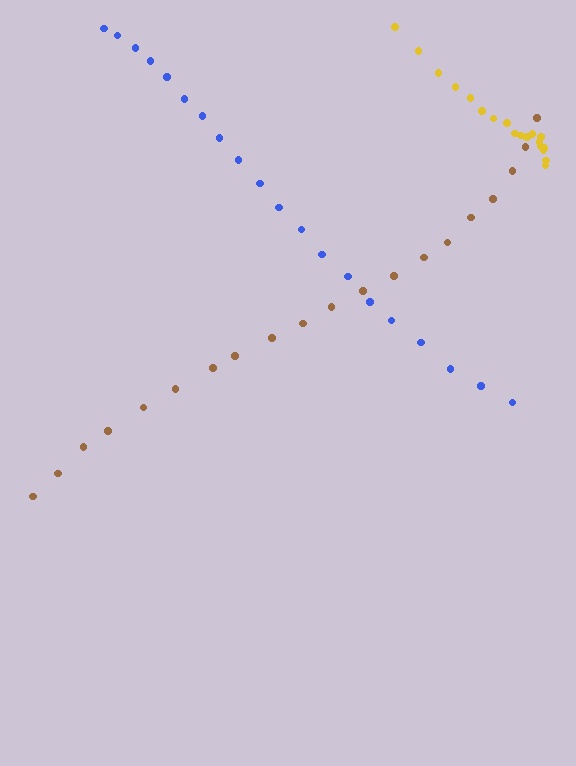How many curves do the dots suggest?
There are 3 distinct paths.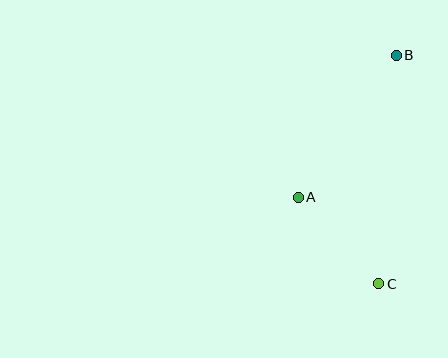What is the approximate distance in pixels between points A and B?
The distance between A and B is approximately 172 pixels.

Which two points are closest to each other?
Points A and C are closest to each other.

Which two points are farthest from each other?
Points B and C are farthest from each other.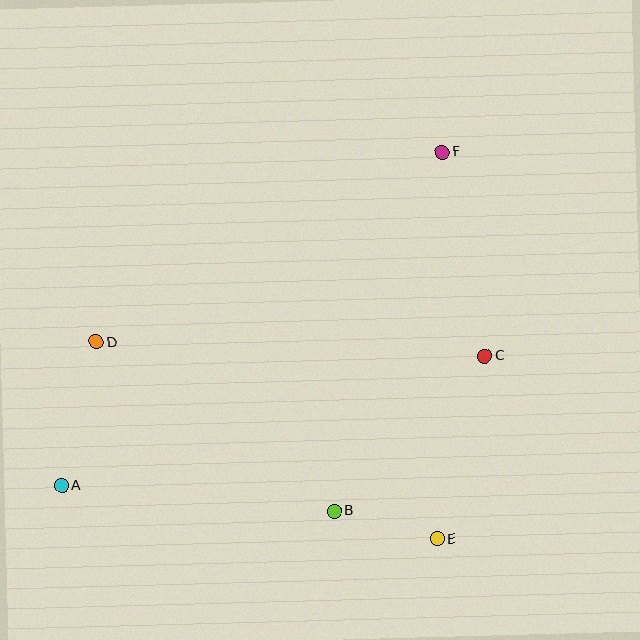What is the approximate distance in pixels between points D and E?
The distance between D and E is approximately 393 pixels.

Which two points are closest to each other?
Points B and E are closest to each other.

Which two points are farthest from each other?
Points A and F are farthest from each other.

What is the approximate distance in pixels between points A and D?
The distance between A and D is approximately 148 pixels.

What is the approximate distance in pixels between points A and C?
The distance between A and C is approximately 443 pixels.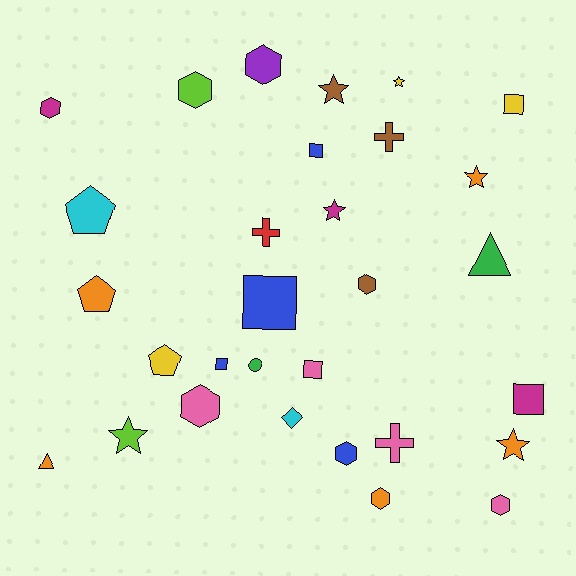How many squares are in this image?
There are 6 squares.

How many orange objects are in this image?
There are 5 orange objects.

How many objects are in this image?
There are 30 objects.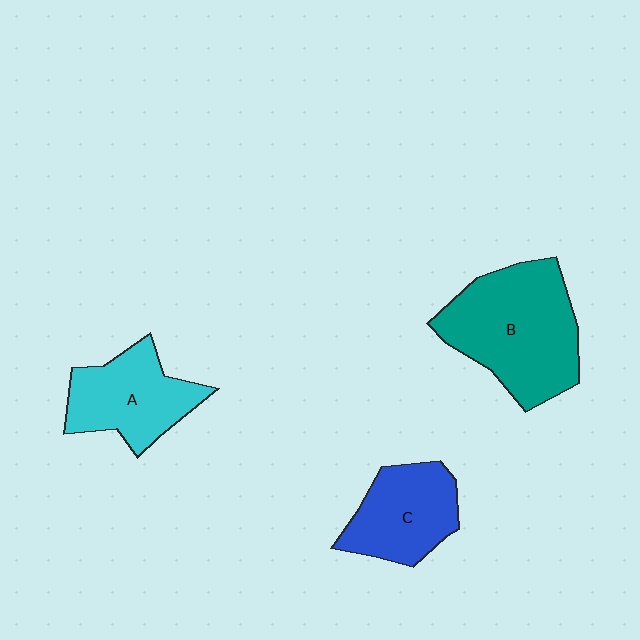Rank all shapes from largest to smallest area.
From largest to smallest: B (teal), A (cyan), C (blue).